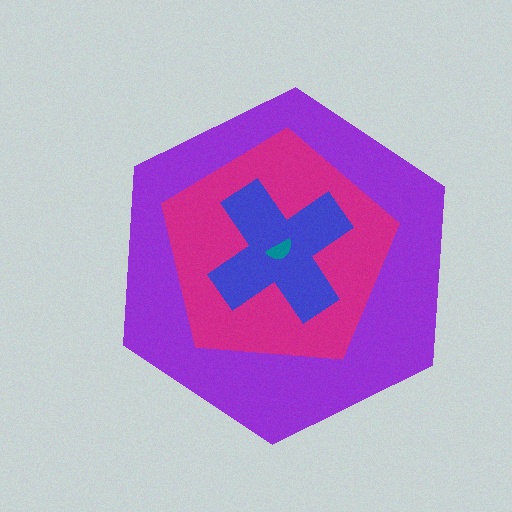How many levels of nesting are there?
4.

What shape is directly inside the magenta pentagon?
The blue cross.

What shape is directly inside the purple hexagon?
The magenta pentagon.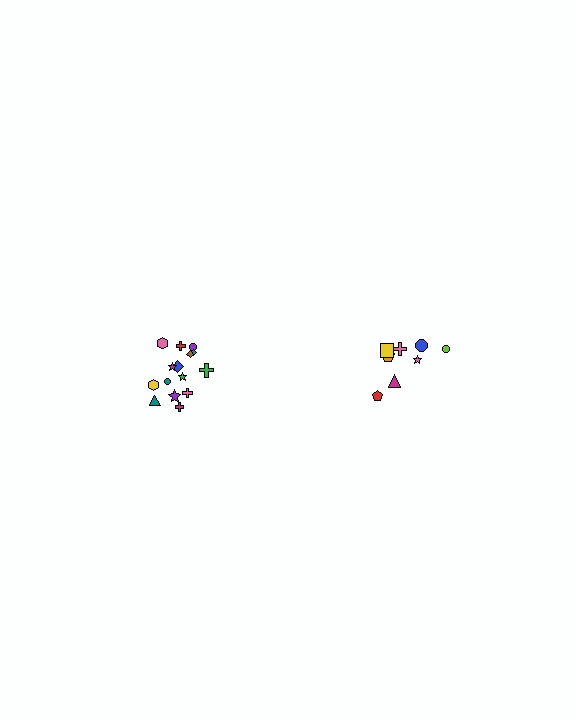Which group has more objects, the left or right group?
The left group.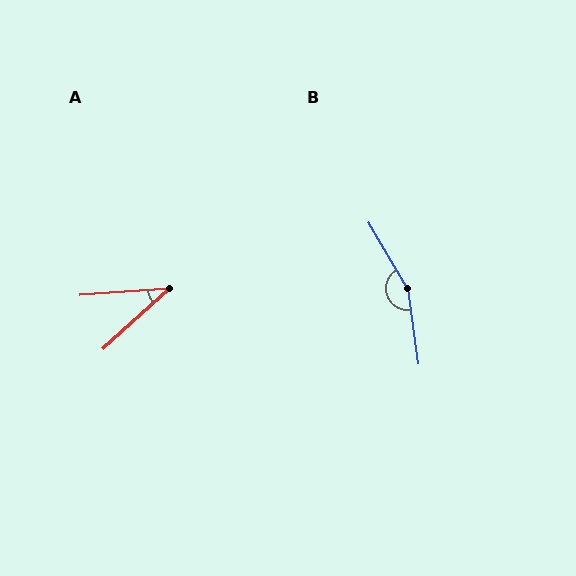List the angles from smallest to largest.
A (38°), B (157°).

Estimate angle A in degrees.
Approximately 38 degrees.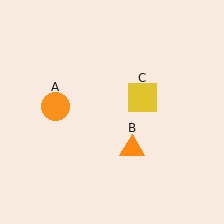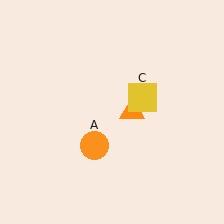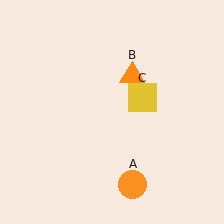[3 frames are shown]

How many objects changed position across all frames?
2 objects changed position: orange circle (object A), orange triangle (object B).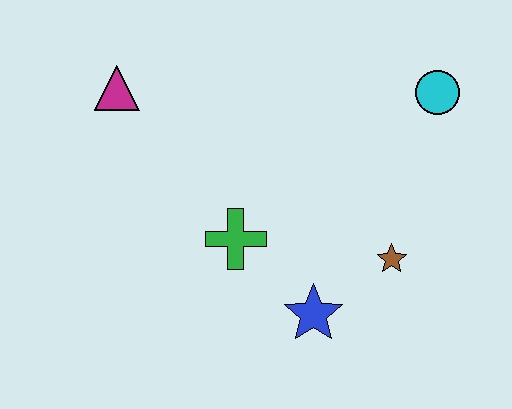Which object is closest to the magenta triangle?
The green cross is closest to the magenta triangle.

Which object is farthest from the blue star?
The magenta triangle is farthest from the blue star.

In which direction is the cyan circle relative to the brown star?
The cyan circle is above the brown star.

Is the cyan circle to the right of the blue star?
Yes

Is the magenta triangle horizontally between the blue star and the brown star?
No